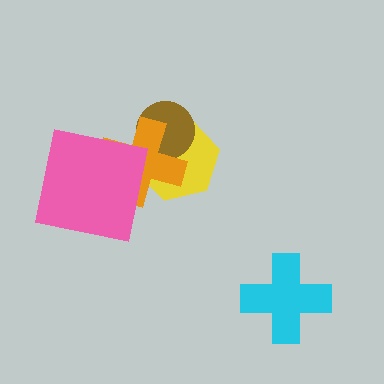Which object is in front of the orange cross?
The pink square is in front of the orange cross.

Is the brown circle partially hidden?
Yes, it is partially covered by another shape.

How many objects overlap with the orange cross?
3 objects overlap with the orange cross.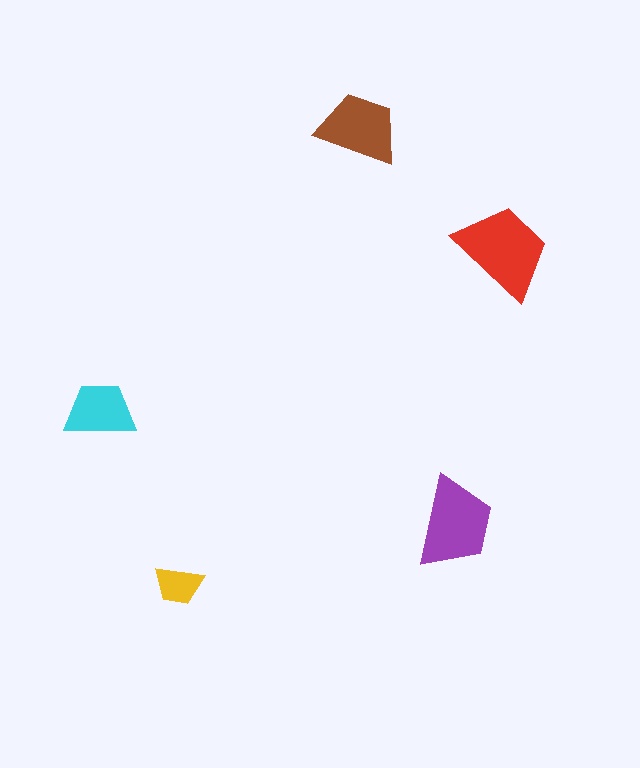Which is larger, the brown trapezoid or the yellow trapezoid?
The brown one.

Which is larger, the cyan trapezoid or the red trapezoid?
The red one.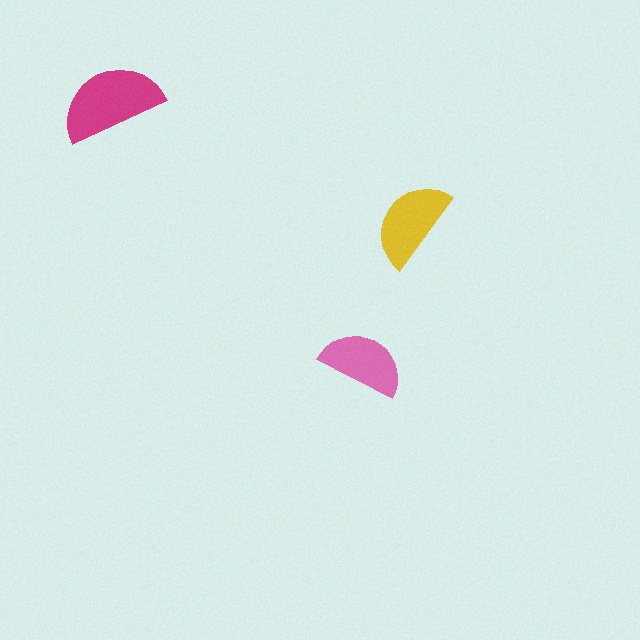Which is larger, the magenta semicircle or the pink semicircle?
The magenta one.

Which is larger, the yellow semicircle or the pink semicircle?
The yellow one.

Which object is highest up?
The magenta semicircle is topmost.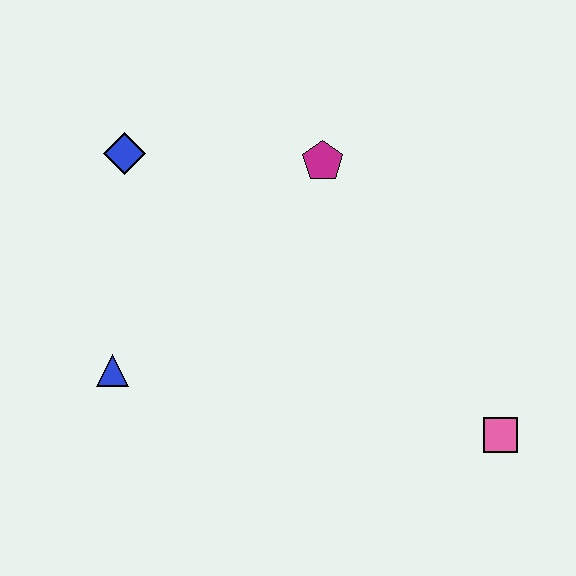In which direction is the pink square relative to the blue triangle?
The pink square is to the right of the blue triangle.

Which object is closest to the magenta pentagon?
The blue diamond is closest to the magenta pentagon.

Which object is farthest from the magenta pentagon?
The pink square is farthest from the magenta pentagon.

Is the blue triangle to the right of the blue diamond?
No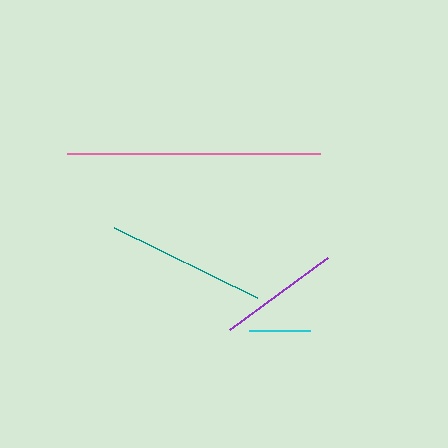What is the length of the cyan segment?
The cyan segment is approximately 61 pixels long.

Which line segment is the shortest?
The cyan line is the shortest at approximately 61 pixels.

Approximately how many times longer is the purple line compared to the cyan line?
The purple line is approximately 2.0 times the length of the cyan line.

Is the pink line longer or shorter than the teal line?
The pink line is longer than the teal line.